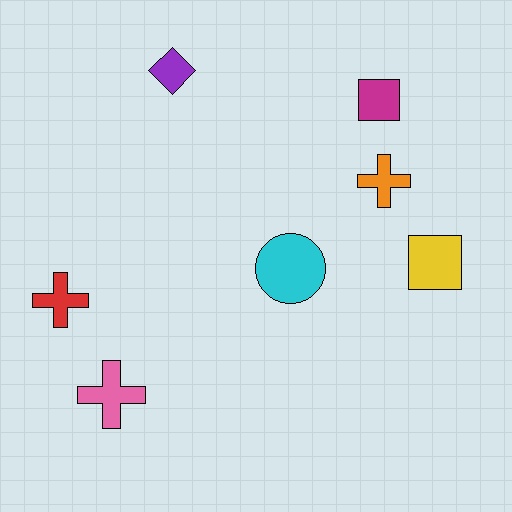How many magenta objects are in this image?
There is 1 magenta object.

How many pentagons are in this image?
There are no pentagons.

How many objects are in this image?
There are 7 objects.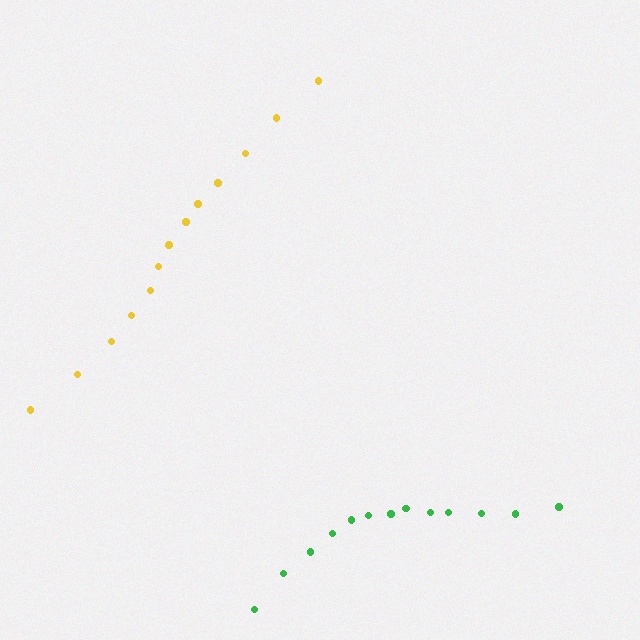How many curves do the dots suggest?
There are 2 distinct paths.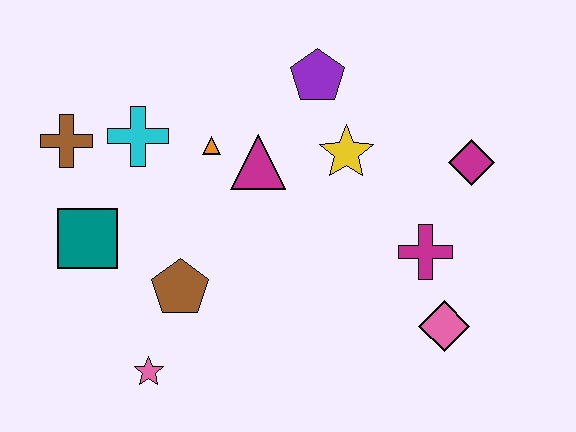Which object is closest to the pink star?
The brown pentagon is closest to the pink star.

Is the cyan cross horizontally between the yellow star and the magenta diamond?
No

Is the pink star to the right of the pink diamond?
No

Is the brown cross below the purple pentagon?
Yes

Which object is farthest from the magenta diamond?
The brown cross is farthest from the magenta diamond.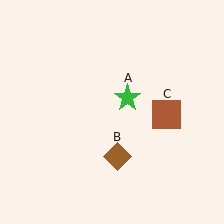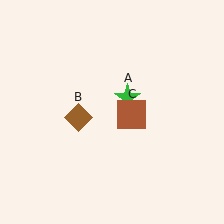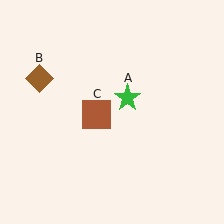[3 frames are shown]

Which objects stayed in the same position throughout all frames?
Green star (object A) remained stationary.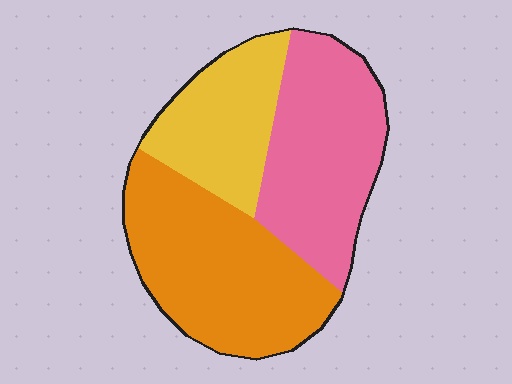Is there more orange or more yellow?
Orange.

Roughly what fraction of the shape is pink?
Pink takes up about three eighths (3/8) of the shape.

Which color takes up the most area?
Orange, at roughly 40%.